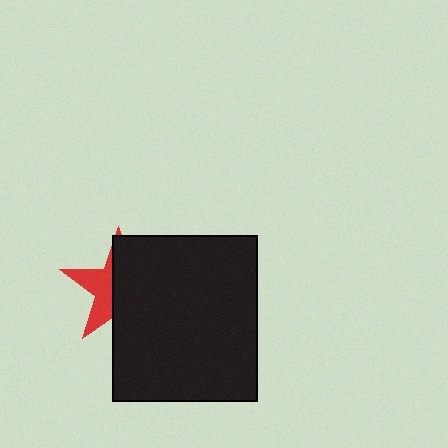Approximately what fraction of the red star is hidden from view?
Roughly 62% of the red star is hidden behind the black rectangle.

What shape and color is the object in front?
The object in front is a black rectangle.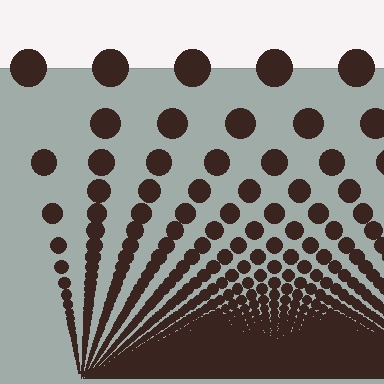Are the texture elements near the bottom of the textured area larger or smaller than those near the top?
Smaller. The gradient is inverted — elements near the bottom are smaller and denser.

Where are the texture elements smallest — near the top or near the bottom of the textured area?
Near the bottom.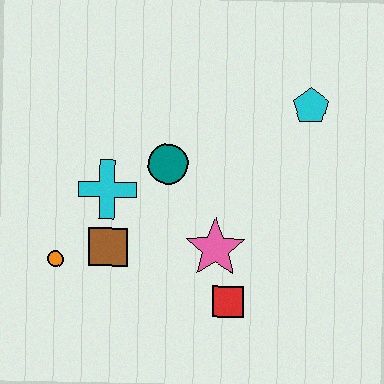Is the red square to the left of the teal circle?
No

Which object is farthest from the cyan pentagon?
The orange circle is farthest from the cyan pentagon.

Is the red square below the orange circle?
Yes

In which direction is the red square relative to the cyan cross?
The red square is to the right of the cyan cross.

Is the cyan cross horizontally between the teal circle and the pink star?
No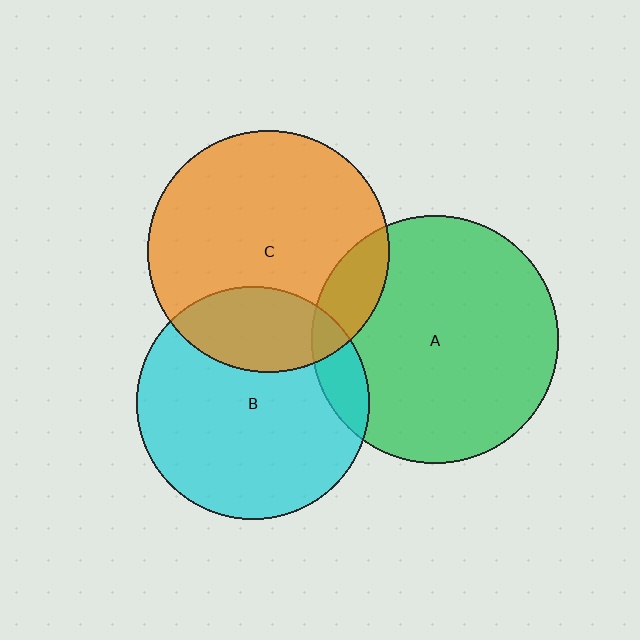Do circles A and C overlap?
Yes.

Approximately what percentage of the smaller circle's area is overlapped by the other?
Approximately 15%.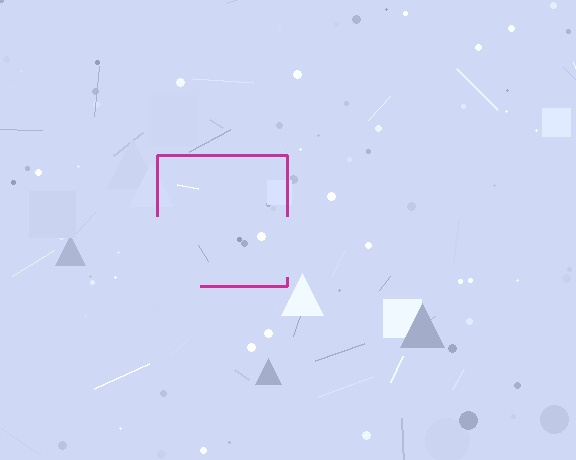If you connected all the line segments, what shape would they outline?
They would outline a square.